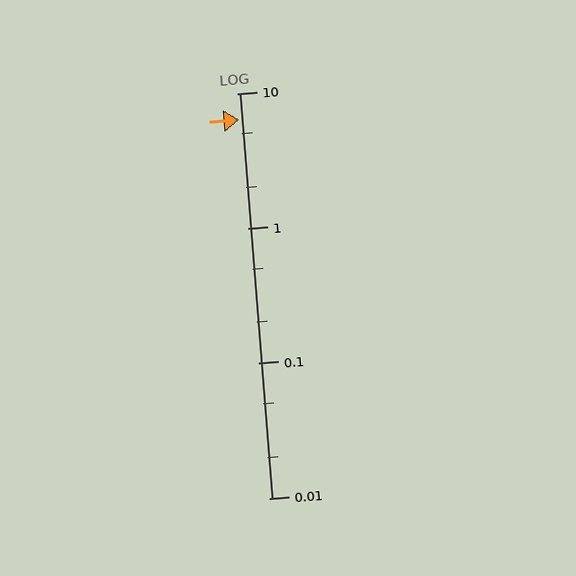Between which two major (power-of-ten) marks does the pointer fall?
The pointer is between 1 and 10.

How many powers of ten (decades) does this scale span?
The scale spans 3 decades, from 0.01 to 10.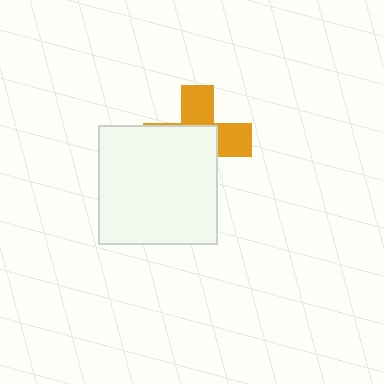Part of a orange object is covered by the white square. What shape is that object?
It is a cross.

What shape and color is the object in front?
The object in front is a white square.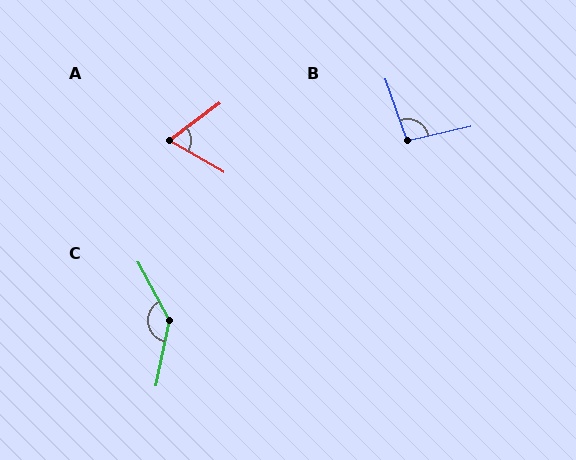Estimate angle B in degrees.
Approximately 96 degrees.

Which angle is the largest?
C, at approximately 139 degrees.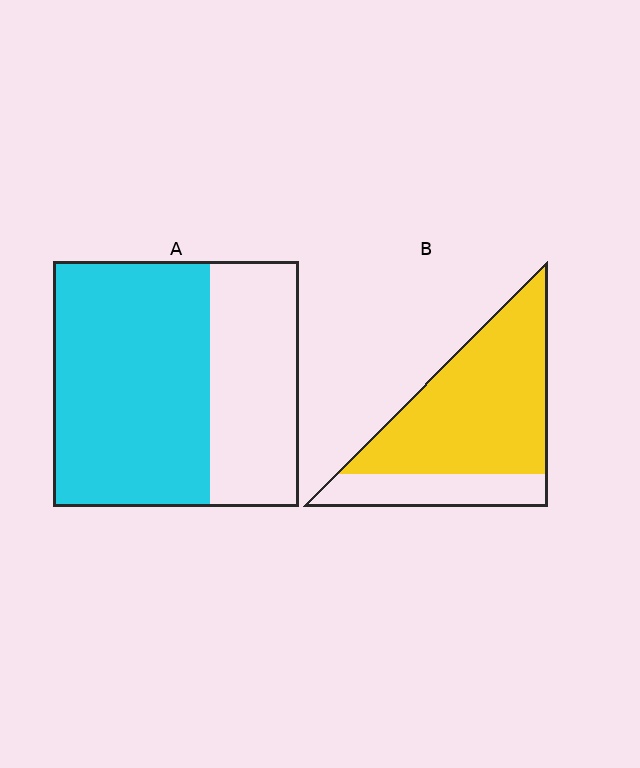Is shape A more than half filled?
Yes.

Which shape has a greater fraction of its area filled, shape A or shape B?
Shape B.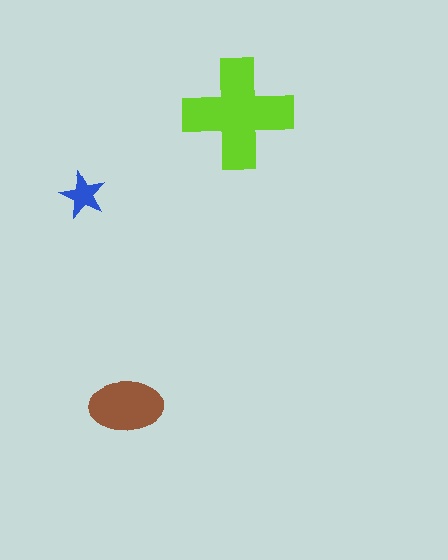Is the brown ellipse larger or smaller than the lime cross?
Smaller.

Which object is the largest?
The lime cross.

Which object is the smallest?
The blue star.